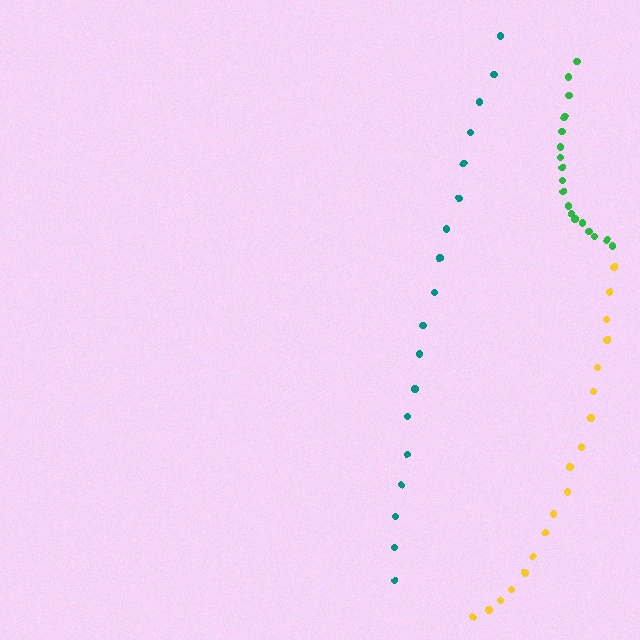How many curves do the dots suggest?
There are 3 distinct paths.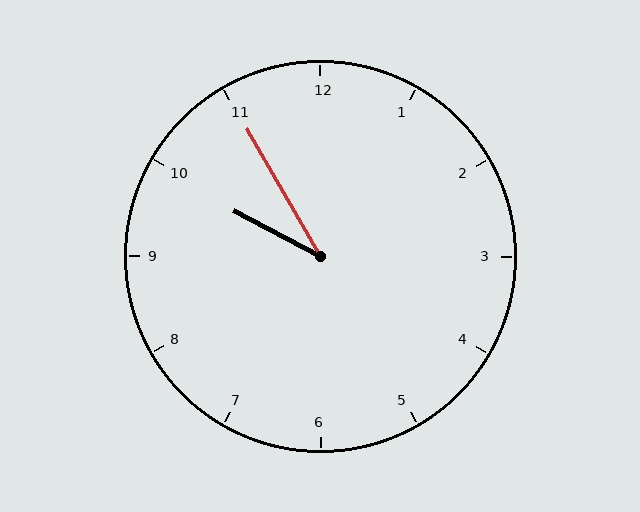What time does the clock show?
9:55.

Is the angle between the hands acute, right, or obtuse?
It is acute.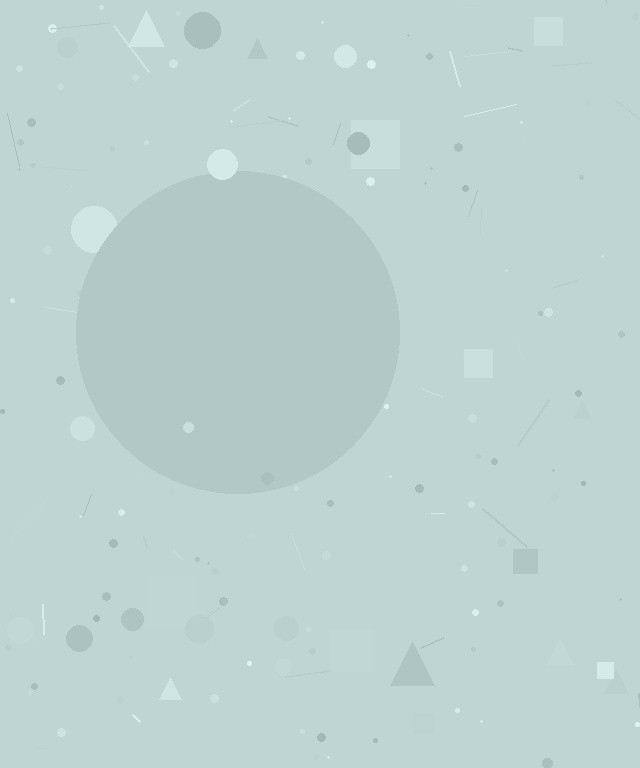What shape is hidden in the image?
A circle is hidden in the image.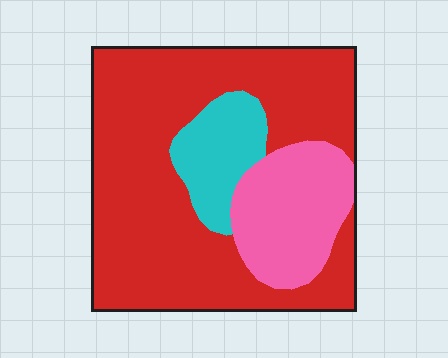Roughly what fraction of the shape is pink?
Pink covers roughly 20% of the shape.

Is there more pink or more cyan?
Pink.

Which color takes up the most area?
Red, at roughly 70%.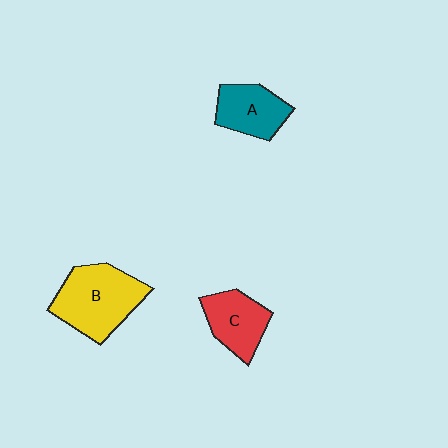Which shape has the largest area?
Shape B (yellow).